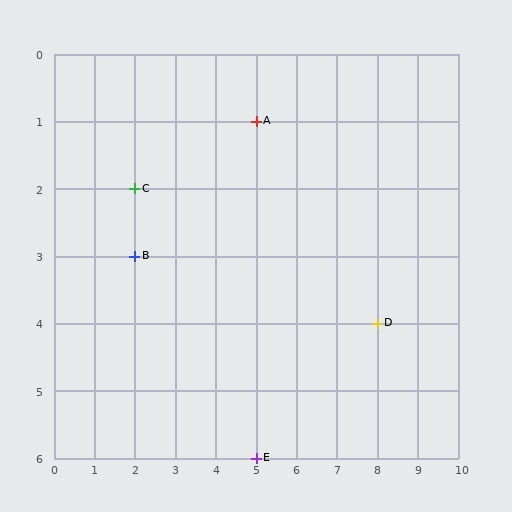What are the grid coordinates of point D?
Point D is at grid coordinates (8, 4).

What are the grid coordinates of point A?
Point A is at grid coordinates (5, 1).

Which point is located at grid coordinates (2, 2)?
Point C is at (2, 2).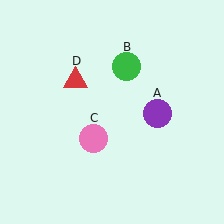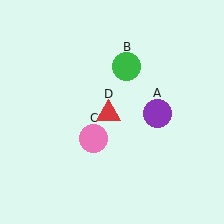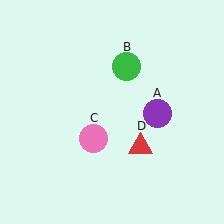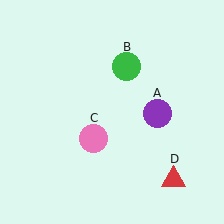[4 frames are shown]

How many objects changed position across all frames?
1 object changed position: red triangle (object D).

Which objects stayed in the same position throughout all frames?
Purple circle (object A) and green circle (object B) and pink circle (object C) remained stationary.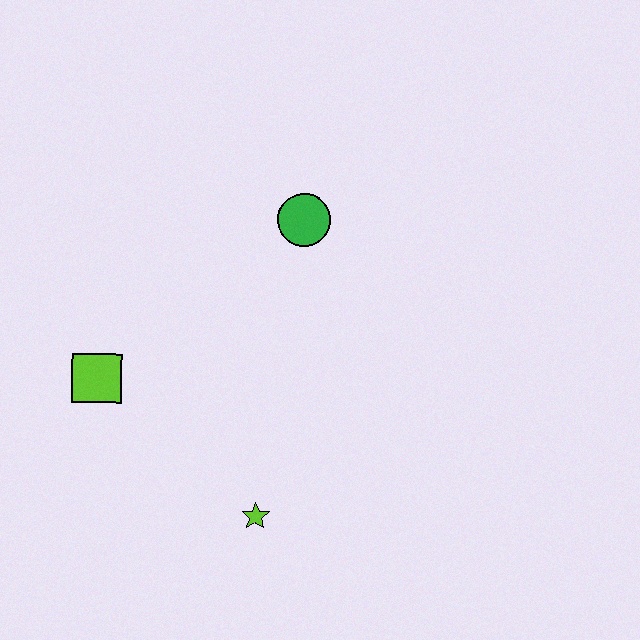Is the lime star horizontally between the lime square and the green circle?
Yes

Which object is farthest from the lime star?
The green circle is farthest from the lime star.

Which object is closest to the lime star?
The lime square is closest to the lime star.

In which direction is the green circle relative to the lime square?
The green circle is to the right of the lime square.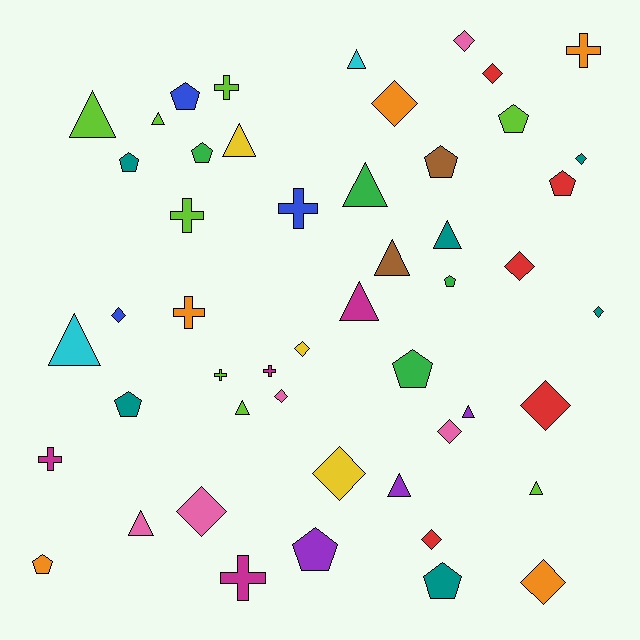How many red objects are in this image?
There are 5 red objects.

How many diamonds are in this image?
There are 15 diamonds.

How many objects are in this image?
There are 50 objects.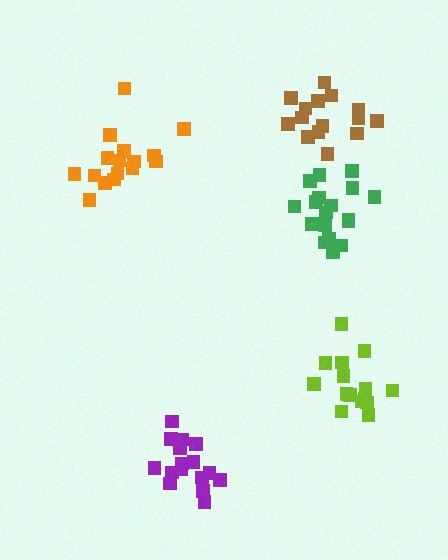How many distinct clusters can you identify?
There are 5 distinct clusters.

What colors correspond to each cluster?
The clusters are colored: green, purple, lime, brown, orange.